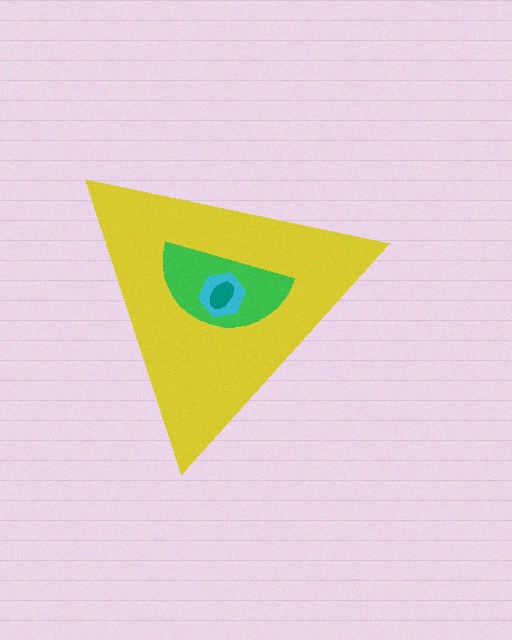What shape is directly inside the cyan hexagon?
The teal ellipse.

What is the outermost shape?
The yellow triangle.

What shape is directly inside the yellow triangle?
The green semicircle.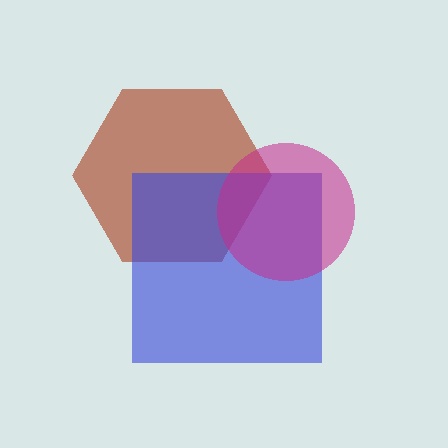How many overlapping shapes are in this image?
There are 3 overlapping shapes in the image.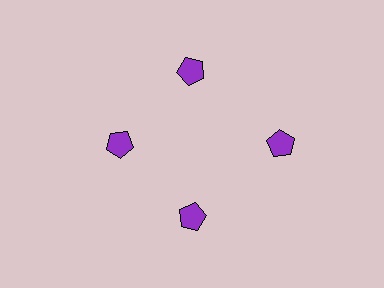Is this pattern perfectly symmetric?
No. The 4 purple pentagons are arranged in a ring, but one element near the 3 o'clock position is pushed outward from the center, breaking the 4-fold rotational symmetry.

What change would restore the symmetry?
The symmetry would be restored by moving it inward, back onto the ring so that all 4 pentagons sit at equal angles and equal distance from the center.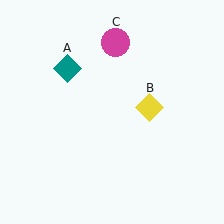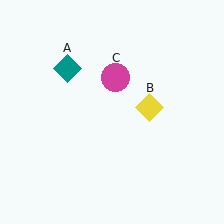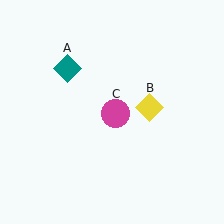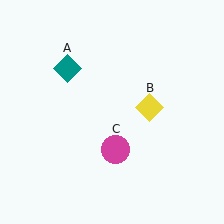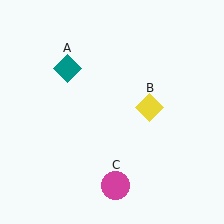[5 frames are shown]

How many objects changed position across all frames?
1 object changed position: magenta circle (object C).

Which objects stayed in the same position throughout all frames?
Teal diamond (object A) and yellow diamond (object B) remained stationary.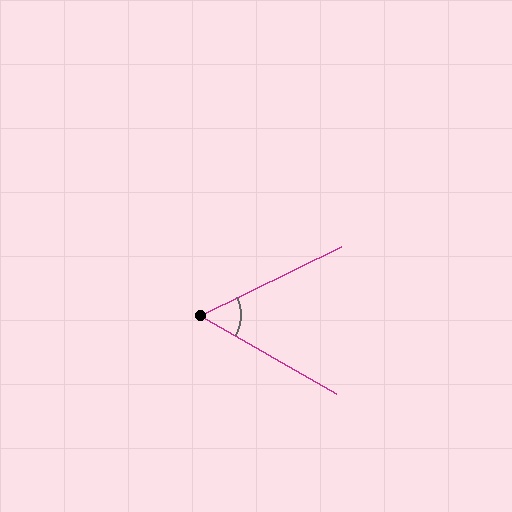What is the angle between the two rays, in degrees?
Approximately 56 degrees.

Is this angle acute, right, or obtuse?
It is acute.